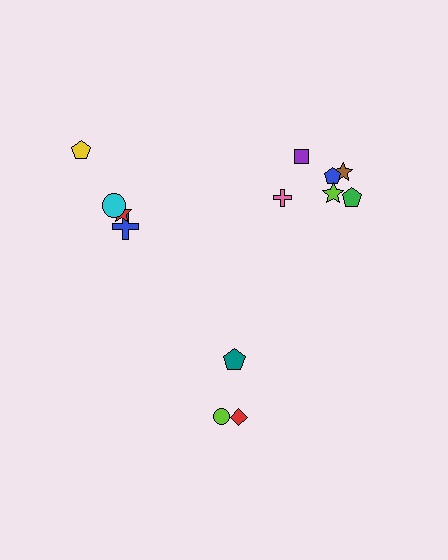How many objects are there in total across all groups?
There are 13 objects.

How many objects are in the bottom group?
There are 3 objects.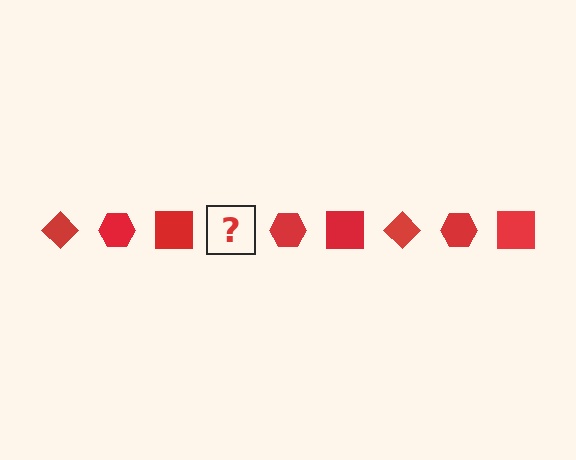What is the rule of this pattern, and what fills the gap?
The rule is that the pattern cycles through diamond, hexagon, square shapes in red. The gap should be filled with a red diamond.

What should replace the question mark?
The question mark should be replaced with a red diamond.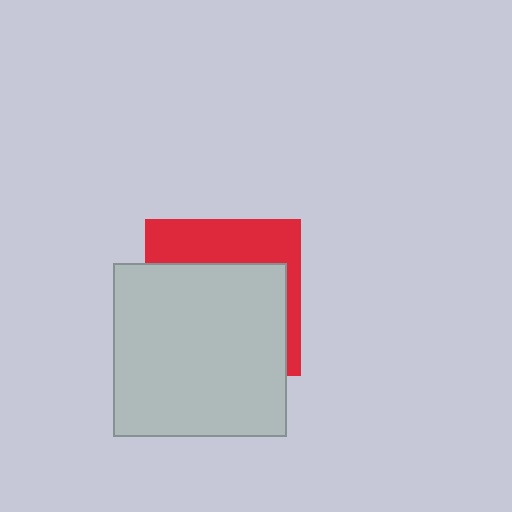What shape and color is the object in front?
The object in front is a light gray square.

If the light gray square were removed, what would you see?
You would see the complete red square.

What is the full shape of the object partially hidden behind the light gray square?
The partially hidden object is a red square.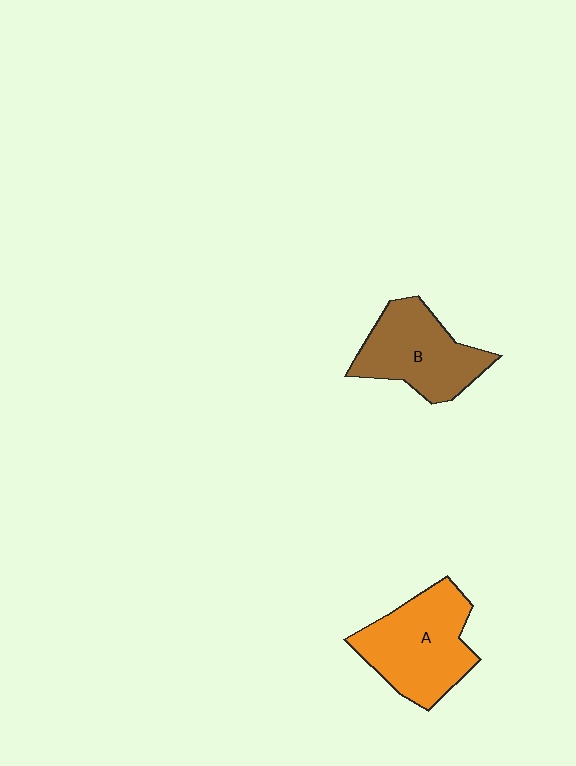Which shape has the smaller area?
Shape B (brown).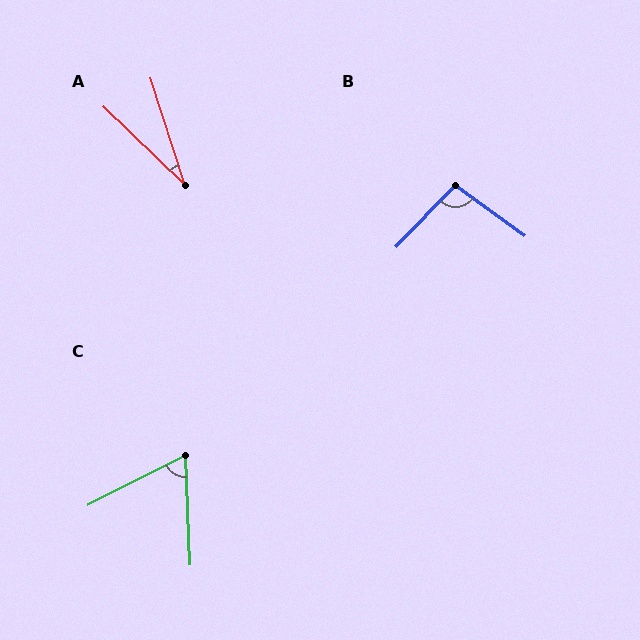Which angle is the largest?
B, at approximately 98 degrees.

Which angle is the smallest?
A, at approximately 28 degrees.